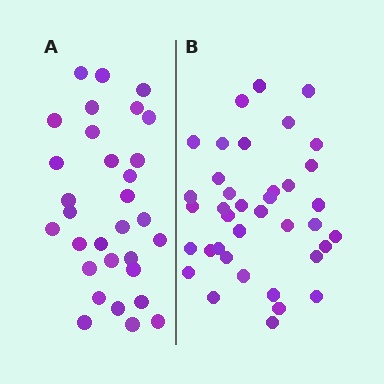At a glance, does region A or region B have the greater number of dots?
Region B (the right region) has more dots.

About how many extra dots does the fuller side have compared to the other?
Region B has roughly 8 or so more dots than region A.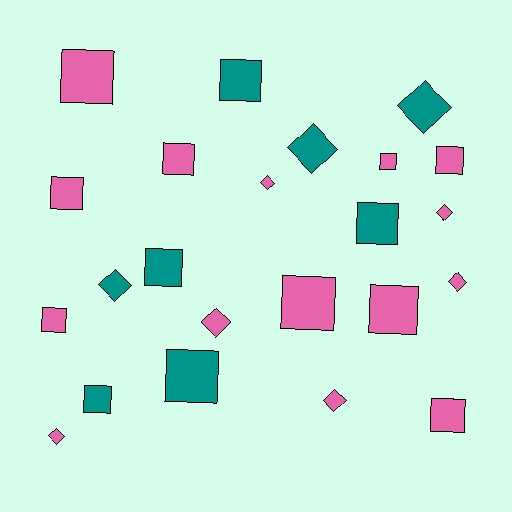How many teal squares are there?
There are 5 teal squares.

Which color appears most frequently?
Pink, with 15 objects.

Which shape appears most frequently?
Square, with 14 objects.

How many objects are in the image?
There are 23 objects.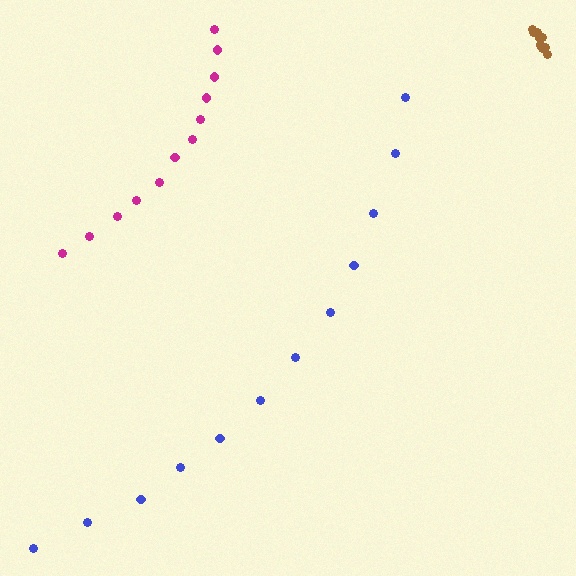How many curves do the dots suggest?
There are 3 distinct paths.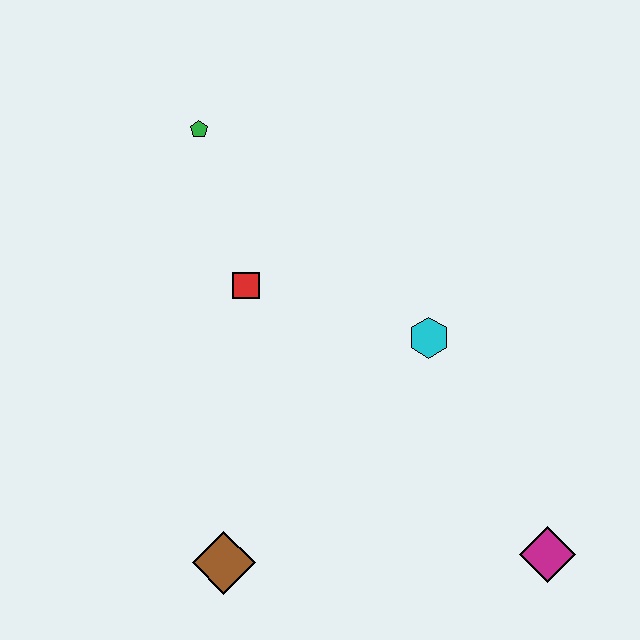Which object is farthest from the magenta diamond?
The green pentagon is farthest from the magenta diamond.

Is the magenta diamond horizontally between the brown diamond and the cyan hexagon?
No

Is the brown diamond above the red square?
No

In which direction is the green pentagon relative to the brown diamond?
The green pentagon is above the brown diamond.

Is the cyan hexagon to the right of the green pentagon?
Yes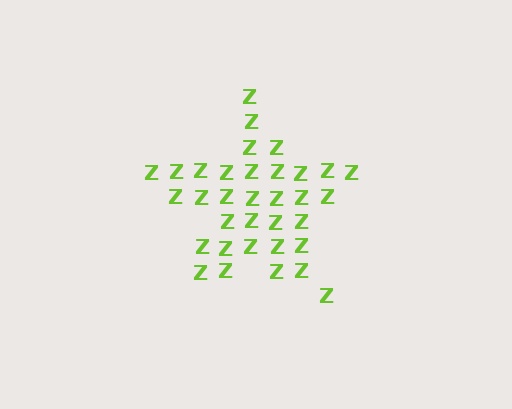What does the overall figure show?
The overall figure shows a star.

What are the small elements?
The small elements are letter Z's.